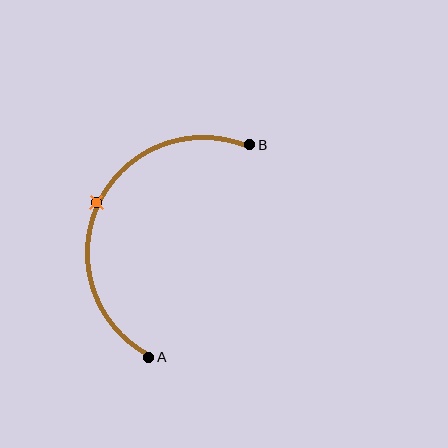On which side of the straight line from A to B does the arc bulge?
The arc bulges to the left of the straight line connecting A and B.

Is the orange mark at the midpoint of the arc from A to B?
Yes. The orange mark lies on the arc at equal arc-length from both A and B — it is the arc midpoint.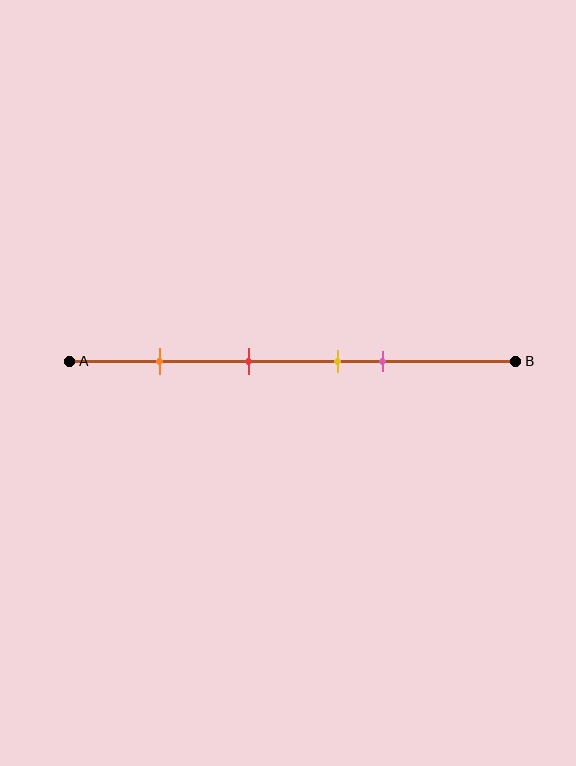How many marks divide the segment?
There are 4 marks dividing the segment.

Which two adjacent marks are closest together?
The yellow and pink marks are the closest adjacent pair.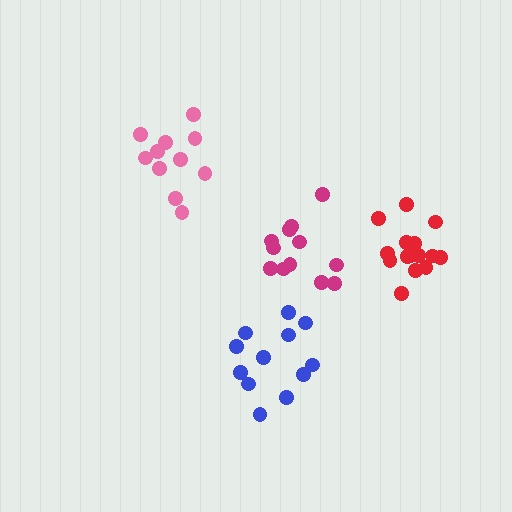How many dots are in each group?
Group 1: 11 dots, Group 2: 15 dots, Group 3: 12 dots, Group 4: 12 dots (50 total).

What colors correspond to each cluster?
The clusters are colored: pink, red, blue, magenta.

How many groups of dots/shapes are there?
There are 4 groups.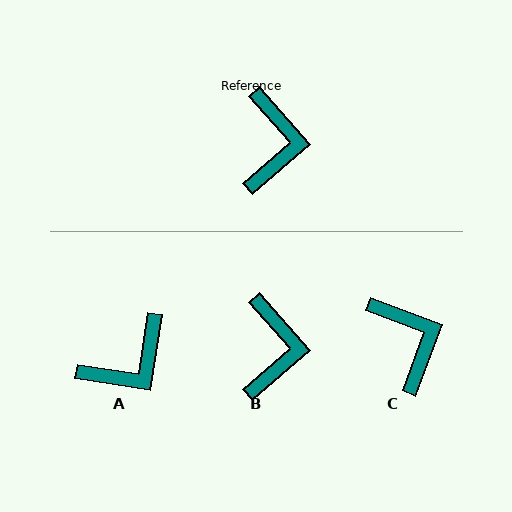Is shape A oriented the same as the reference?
No, it is off by about 50 degrees.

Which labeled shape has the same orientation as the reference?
B.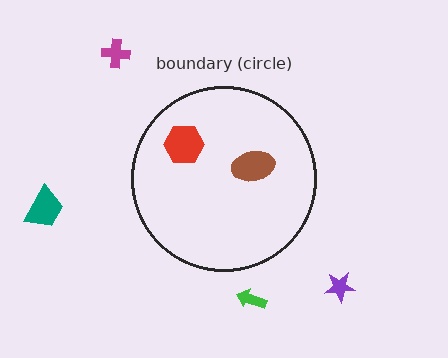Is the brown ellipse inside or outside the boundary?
Inside.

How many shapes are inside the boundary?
2 inside, 4 outside.